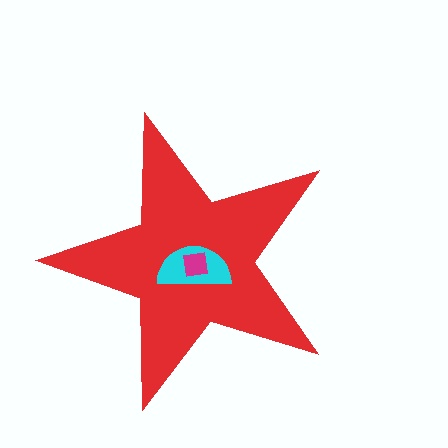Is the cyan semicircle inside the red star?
Yes.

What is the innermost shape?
The magenta square.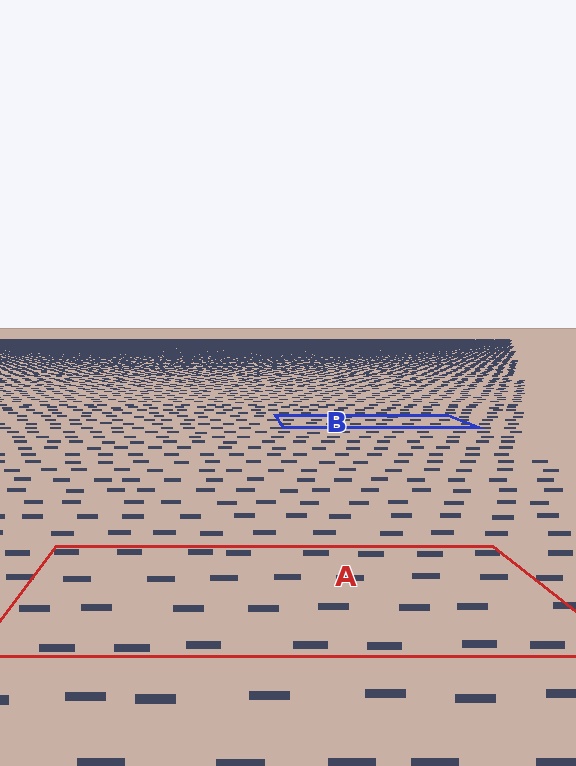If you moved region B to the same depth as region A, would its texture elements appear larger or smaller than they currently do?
They would appear larger. At a closer depth, the same texture elements are projected at a bigger on-screen size.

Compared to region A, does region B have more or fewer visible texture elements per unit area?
Region B has more texture elements per unit area — they are packed more densely because it is farther away.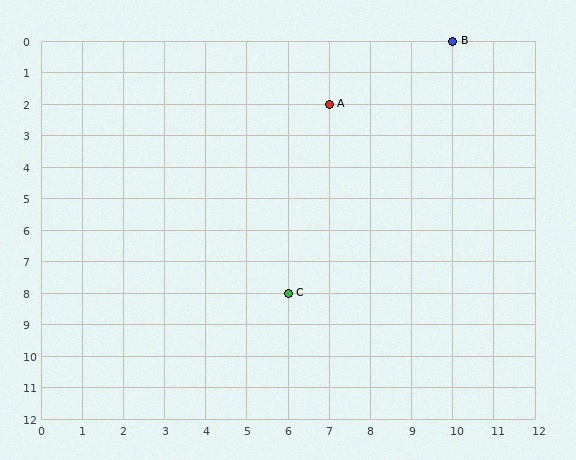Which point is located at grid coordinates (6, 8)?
Point C is at (6, 8).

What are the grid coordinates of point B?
Point B is at grid coordinates (10, 0).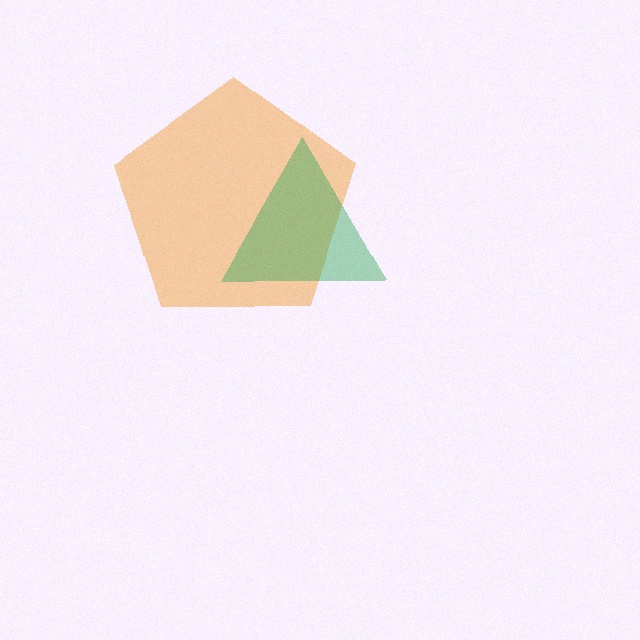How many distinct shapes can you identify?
There are 2 distinct shapes: an orange pentagon, a green triangle.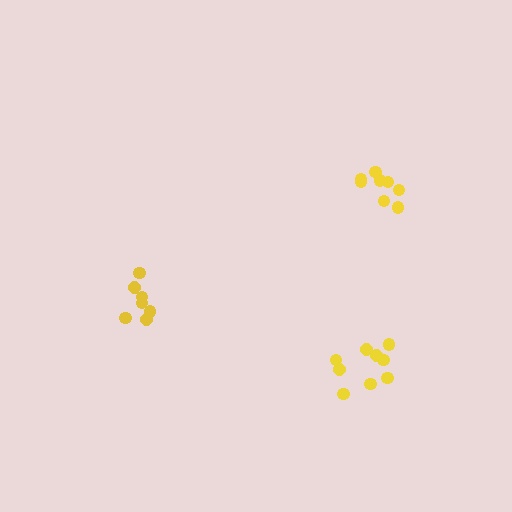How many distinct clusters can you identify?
There are 3 distinct clusters.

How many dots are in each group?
Group 1: 7 dots, Group 2: 9 dots, Group 3: 8 dots (24 total).